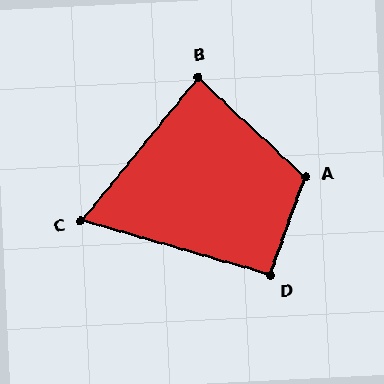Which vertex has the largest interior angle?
A, at approximately 113 degrees.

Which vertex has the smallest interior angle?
C, at approximately 67 degrees.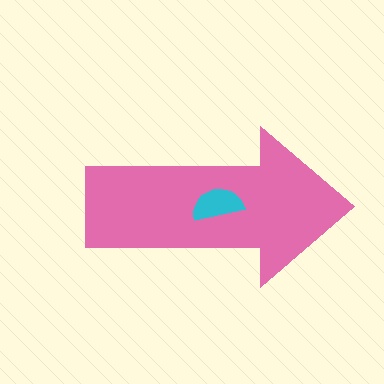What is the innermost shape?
The cyan semicircle.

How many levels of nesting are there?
2.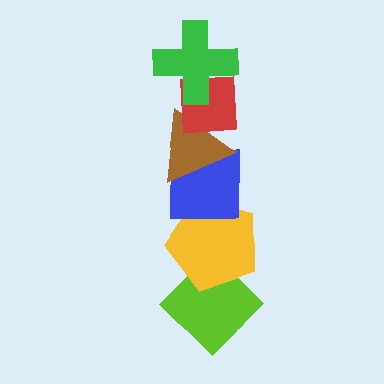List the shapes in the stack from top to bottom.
From top to bottom: the green cross, the red square, the brown triangle, the blue square, the yellow pentagon, the lime diamond.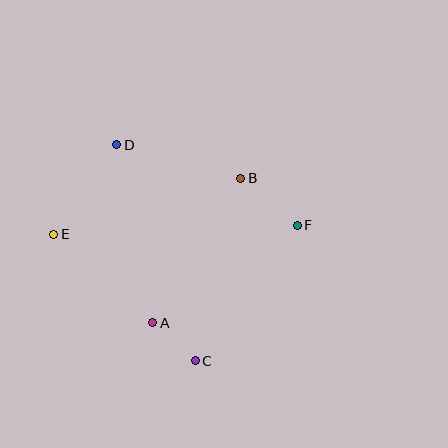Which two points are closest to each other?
Points A and C are closest to each other.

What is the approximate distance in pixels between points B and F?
The distance between B and F is approximately 74 pixels.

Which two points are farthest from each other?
Points E and F are farthest from each other.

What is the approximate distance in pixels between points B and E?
The distance between B and E is approximately 195 pixels.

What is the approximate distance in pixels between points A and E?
The distance between A and E is approximately 132 pixels.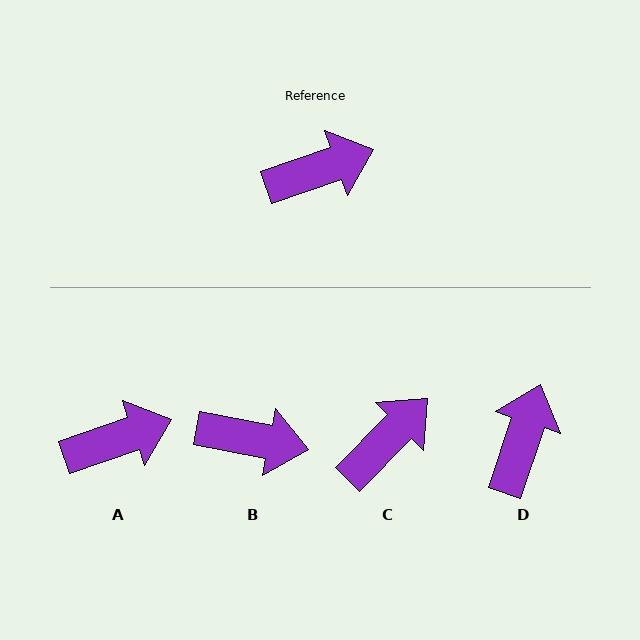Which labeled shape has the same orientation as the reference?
A.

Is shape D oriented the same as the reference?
No, it is off by about 52 degrees.